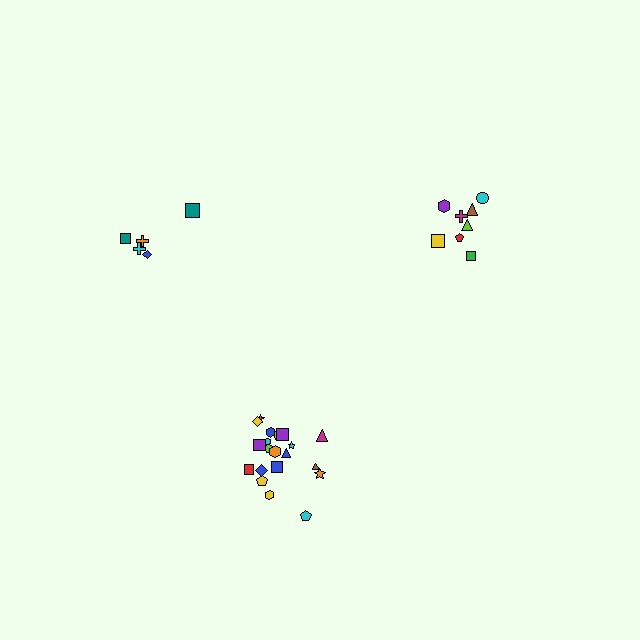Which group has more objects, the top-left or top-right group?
The top-right group.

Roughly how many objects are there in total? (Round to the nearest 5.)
Roughly 35 objects in total.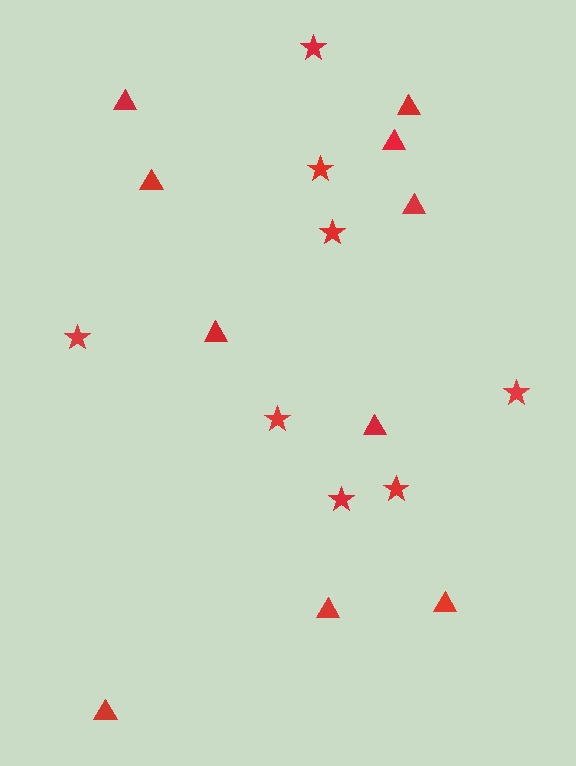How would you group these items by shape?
There are 2 groups: one group of triangles (10) and one group of stars (8).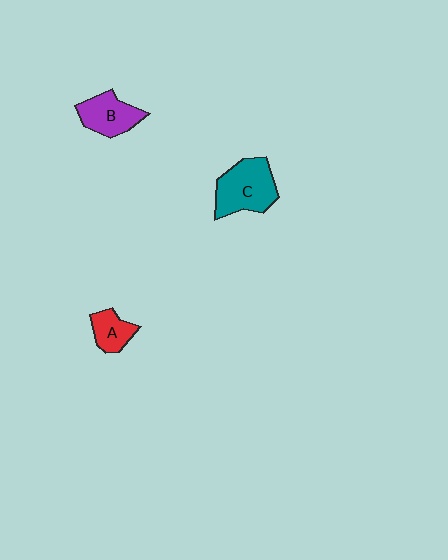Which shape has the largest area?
Shape C (teal).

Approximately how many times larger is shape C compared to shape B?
Approximately 1.4 times.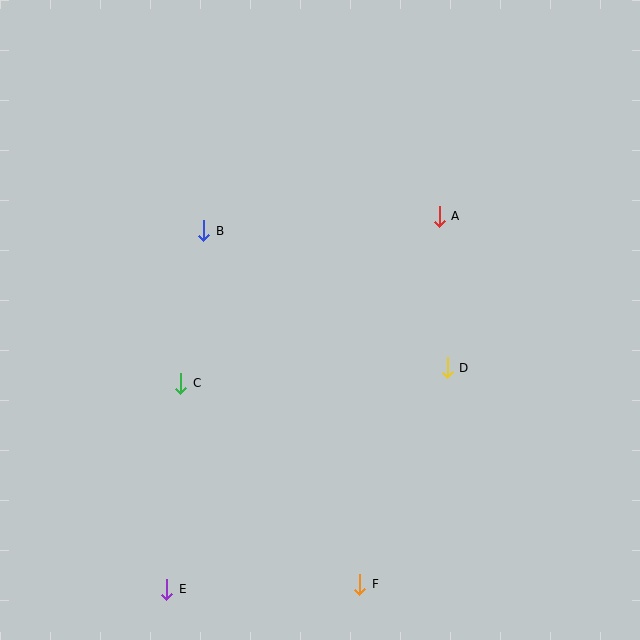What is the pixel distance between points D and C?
The distance between D and C is 267 pixels.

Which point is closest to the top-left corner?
Point B is closest to the top-left corner.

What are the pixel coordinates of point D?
Point D is at (447, 368).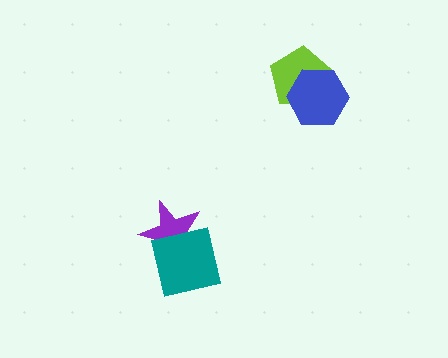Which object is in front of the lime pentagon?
The blue hexagon is in front of the lime pentagon.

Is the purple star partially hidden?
Yes, it is partially covered by another shape.